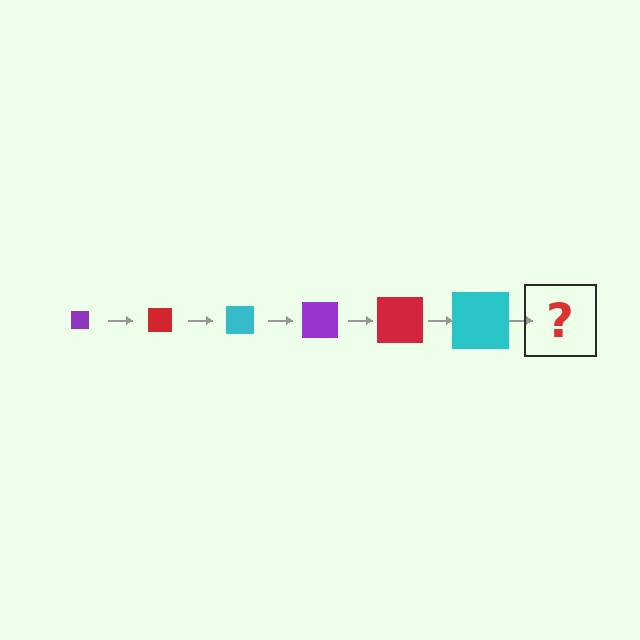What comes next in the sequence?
The next element should be a purple square, larger than the previous one.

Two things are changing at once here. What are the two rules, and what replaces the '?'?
The two rules are that the square grows larger each step and the color cycles through purple, red, and cyan. The '?' should be a purple square, larger than the previous one.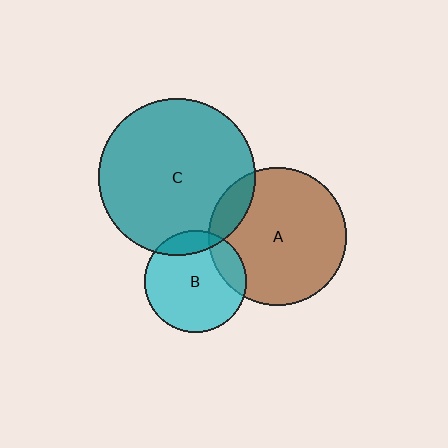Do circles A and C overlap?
Yes.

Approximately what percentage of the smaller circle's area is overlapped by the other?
Approximately 15%.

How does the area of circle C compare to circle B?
Approximately 2.4 times.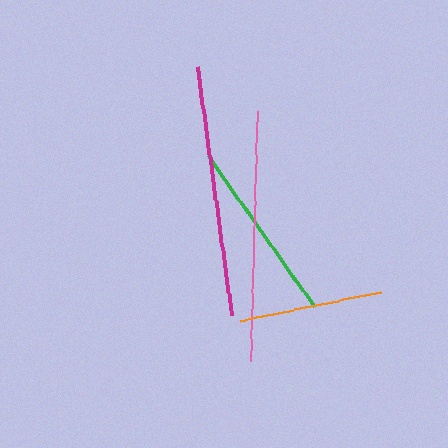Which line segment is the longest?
The magenta line is the longest at approximately 250 pixels.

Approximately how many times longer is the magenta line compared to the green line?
The magenta line is approximately 1.4 times the length of the green line.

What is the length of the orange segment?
The orange segment is approximately 144 pixels long.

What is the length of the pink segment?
The pink segment is approximately 250 pixels long.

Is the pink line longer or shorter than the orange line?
The pink line is longer than the orange line.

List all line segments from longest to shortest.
From longest to shortest: magenta, pink, green, orange.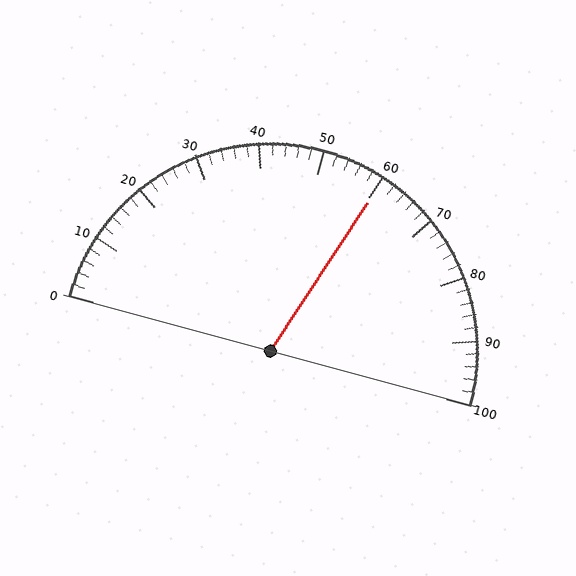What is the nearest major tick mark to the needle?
The nearest major tick mark is 60.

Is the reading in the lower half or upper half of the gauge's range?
The reading is in the upper half of the range (0 to 100).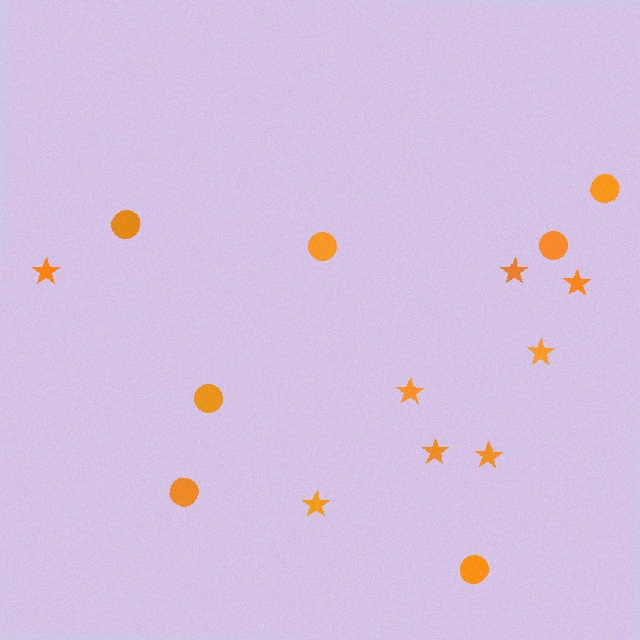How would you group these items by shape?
There are 2 groups: one group of circles (7) and one group of stars (8).